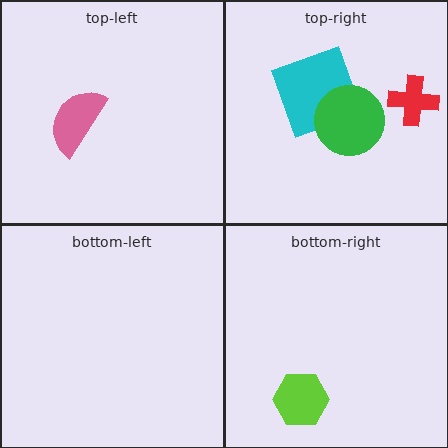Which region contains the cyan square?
The top-right region.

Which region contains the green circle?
The top-right region.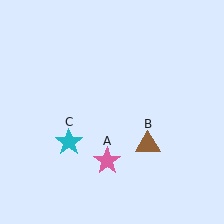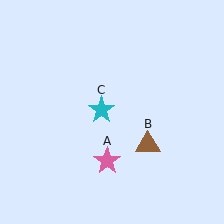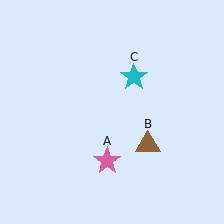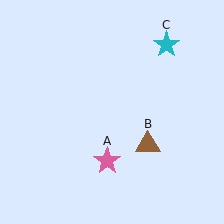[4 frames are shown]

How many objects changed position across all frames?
1 object changed position: cyan star (object C).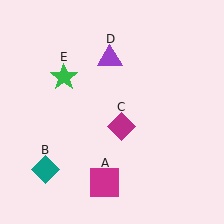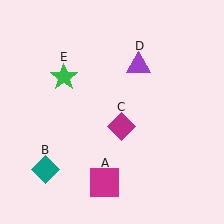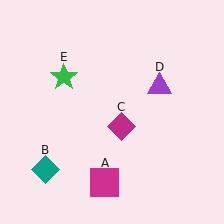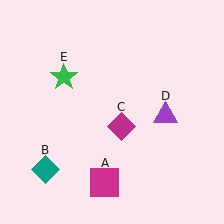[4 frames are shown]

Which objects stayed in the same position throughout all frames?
Magenta square (object A) and teal diamond (object B) and magenta diamond (object C) and green star (object E) remained stationary.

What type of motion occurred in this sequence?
The purple triangle (object D) rotated clockwise around the center of the scene.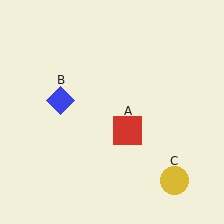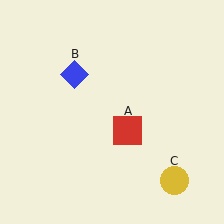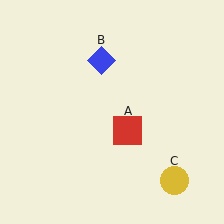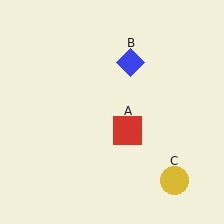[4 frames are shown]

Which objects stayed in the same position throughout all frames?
Red square (object A) and yellow circle (object C) remained stationary.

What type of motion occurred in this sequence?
The blue diamond (object B) rotated clockwise around the center of the scene.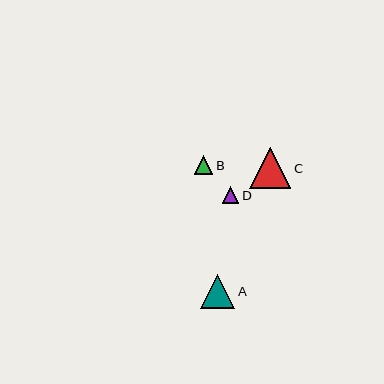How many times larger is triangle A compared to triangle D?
Triangle A is approximately 2.0 times the size of triangle D.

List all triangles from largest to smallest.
From largest to smallest: C, A, B, D.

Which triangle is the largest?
Triangle C is the largest with a size of approximately 41 pixels.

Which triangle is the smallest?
Triangle D is the smallest with a size of approximately 17 pixels.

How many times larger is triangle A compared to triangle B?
Triangle A is approximately 1.8 times the size of triangle B.